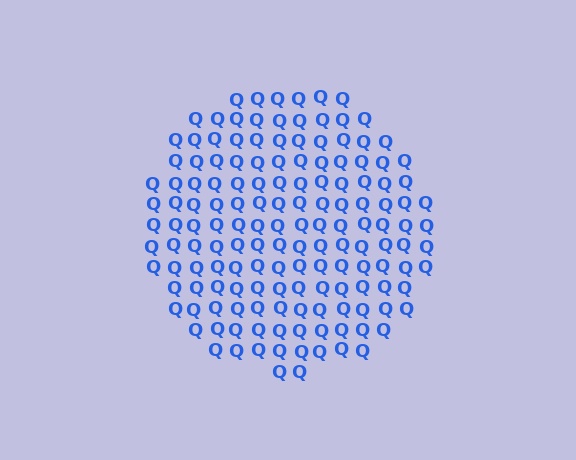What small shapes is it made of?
It is made of small letter Q's.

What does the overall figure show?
The overall figure shows a circle.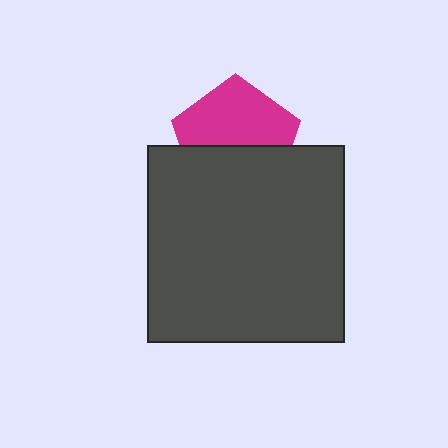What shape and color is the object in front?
The object in front is a dark gray square.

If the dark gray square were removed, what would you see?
You would see the complete magenta pentagon.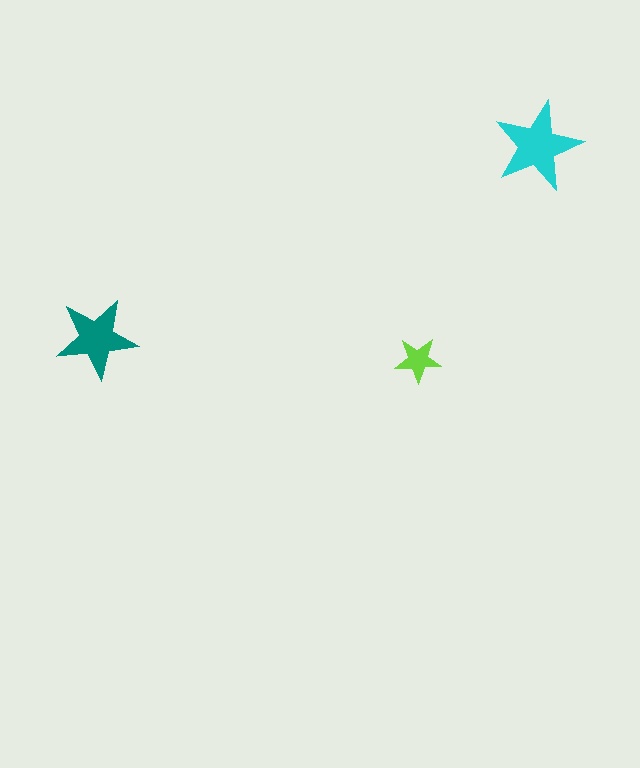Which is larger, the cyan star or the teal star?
The cyan one.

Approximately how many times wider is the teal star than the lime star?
About 2 times wider.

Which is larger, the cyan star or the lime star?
The cyan one.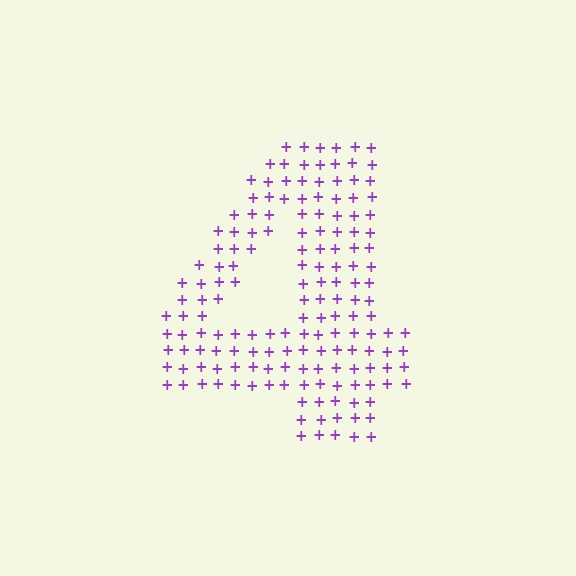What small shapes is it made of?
It is made of small plus signs.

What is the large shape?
The large shape is the digit 4.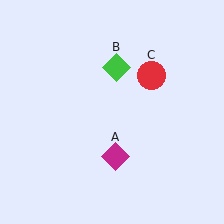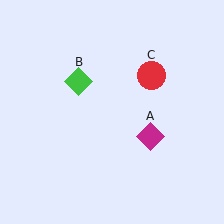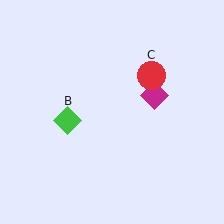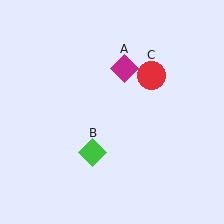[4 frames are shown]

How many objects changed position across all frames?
2 objects changed position: magenta diamond (object A), green diamond (object B).